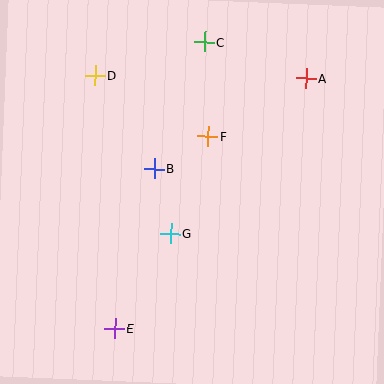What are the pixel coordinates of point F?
Point F is at (208, 137).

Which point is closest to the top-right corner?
Point A is closest to the top-right corner.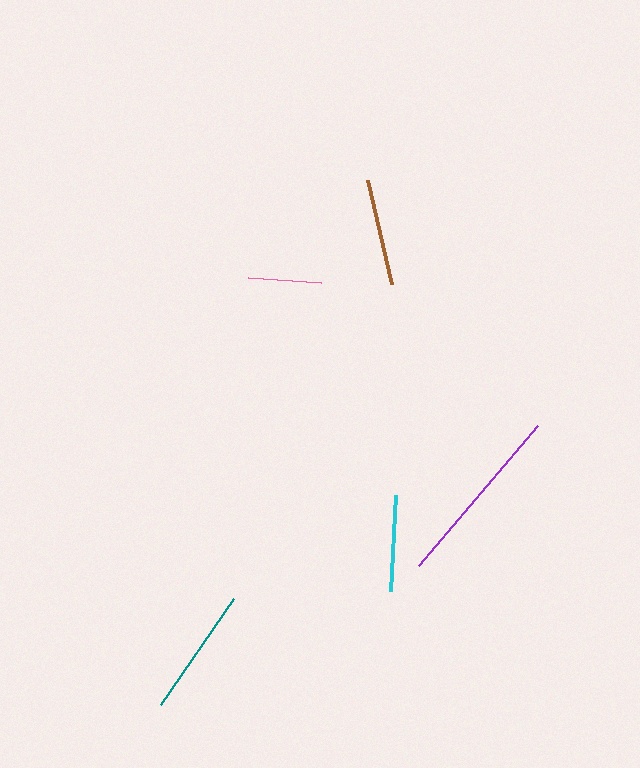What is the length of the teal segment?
The teal segment is approximately 128 pixels long.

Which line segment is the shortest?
The pink line is the shortest at approximately 74 pixels.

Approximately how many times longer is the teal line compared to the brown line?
The teal line is approximately 1.2 times the length of the brown line.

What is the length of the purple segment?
The purple segment is approximately 184 pixels long.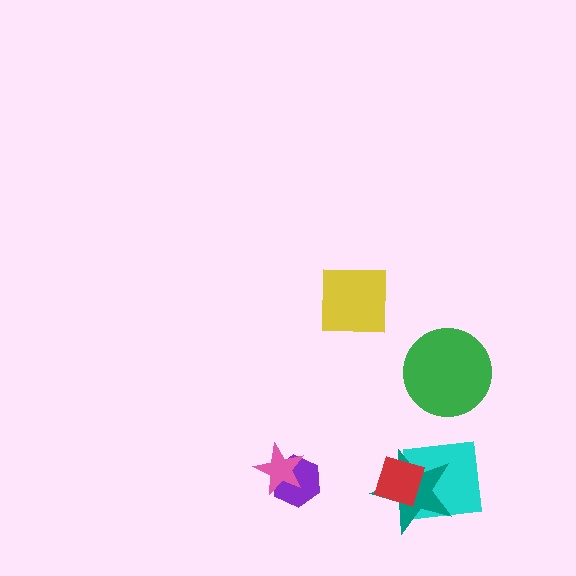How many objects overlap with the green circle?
0 objects overlap with the green circle.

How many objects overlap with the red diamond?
2 objects overlap with the red diamond.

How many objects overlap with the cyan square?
2 objects overlap with the cyan square.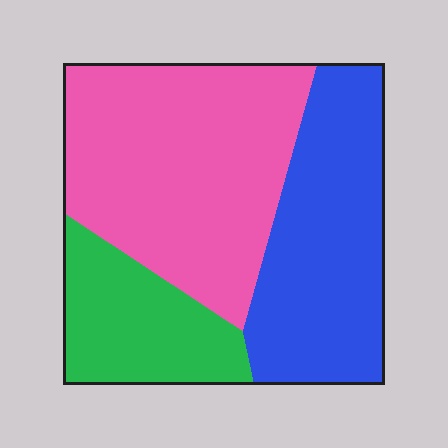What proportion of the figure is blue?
Blue takes up between a quarter and a half of the figure.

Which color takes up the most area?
Pink, at roughly 45%.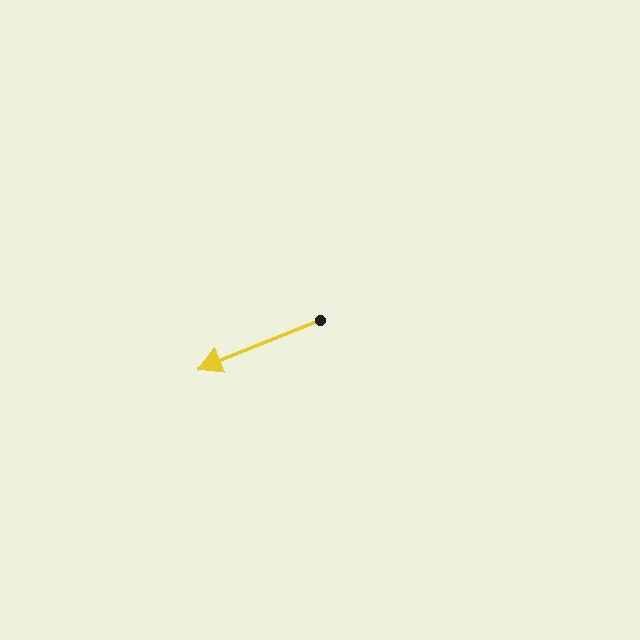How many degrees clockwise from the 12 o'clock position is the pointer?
Approximately 248 degrees.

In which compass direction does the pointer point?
West.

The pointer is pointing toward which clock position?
Roughly 8 o'clock.